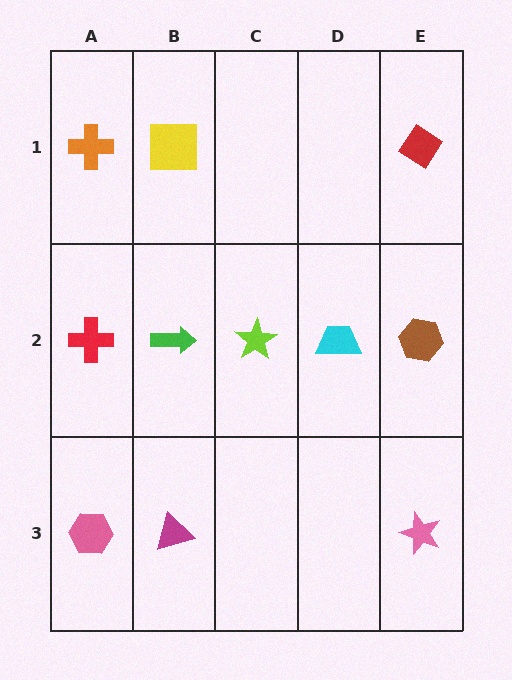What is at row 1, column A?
An orange cross.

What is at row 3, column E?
A pink star.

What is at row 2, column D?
A cyan trapezoid.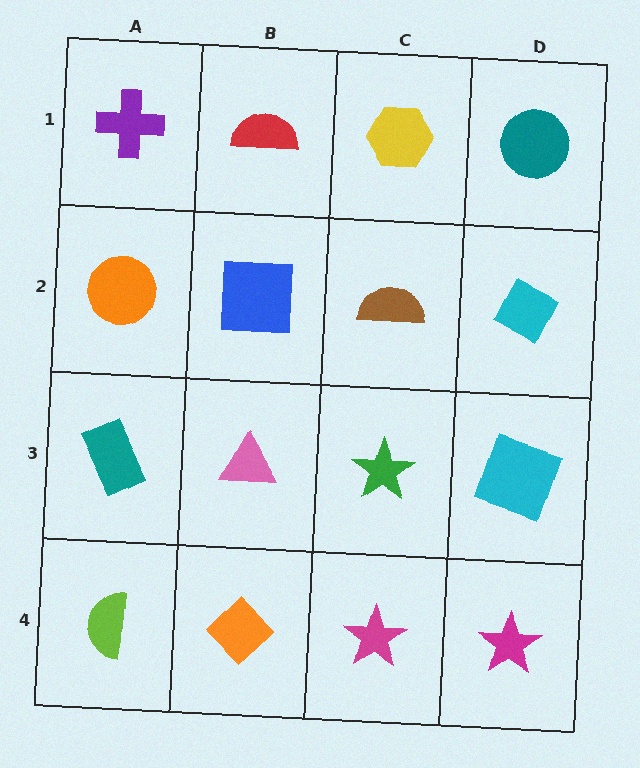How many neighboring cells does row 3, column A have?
3.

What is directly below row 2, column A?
A teal rectangle.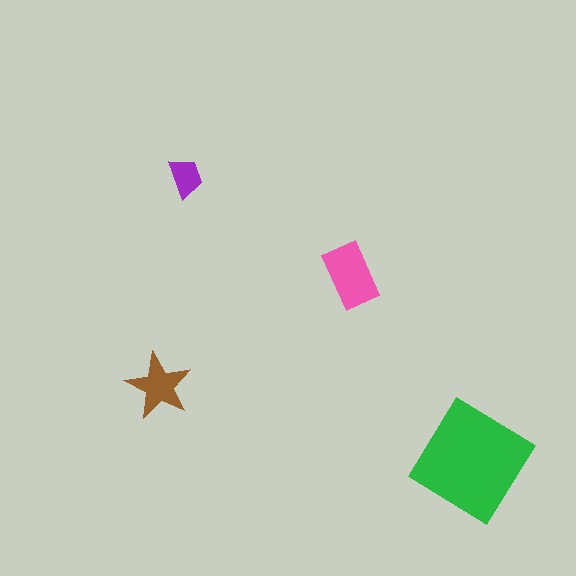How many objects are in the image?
There are 4 objects in the image.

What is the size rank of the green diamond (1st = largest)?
1st.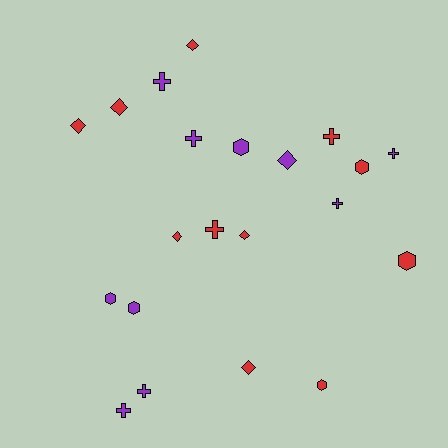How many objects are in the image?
There are 21 objects.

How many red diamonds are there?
There are 6 red diamonds.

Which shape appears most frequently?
Cross, with 8 objects.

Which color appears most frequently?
Red, with 11 objects.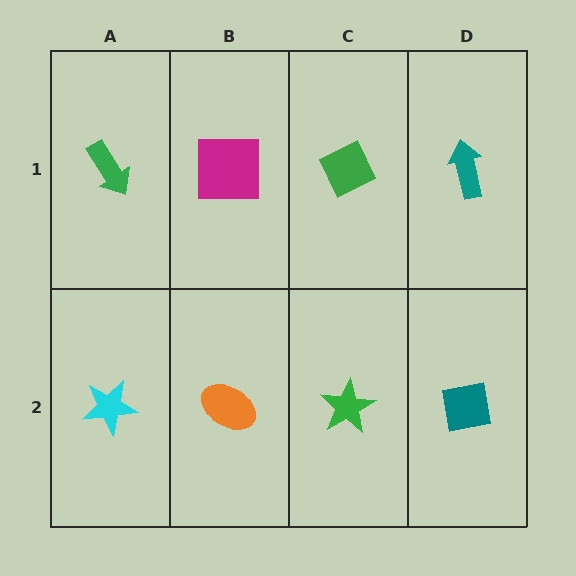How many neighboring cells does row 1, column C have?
3.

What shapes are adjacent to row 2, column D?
A teal arrow (row 1, column D), a green star (row 2, column C).